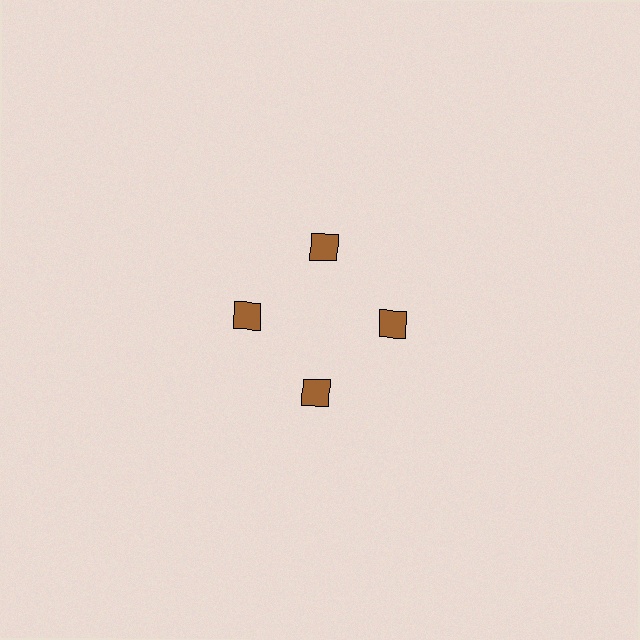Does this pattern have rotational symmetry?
Yes, this pattern has 4-fold rotational symmetry. It looks the same after rotating 90 degrees around the center.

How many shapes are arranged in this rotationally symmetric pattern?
There are 4 shapes, arranged in 4 groups of 1.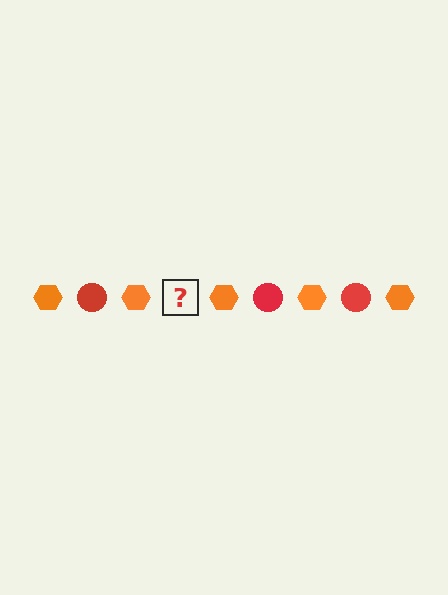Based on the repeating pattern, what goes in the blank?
The blank should be a red circle.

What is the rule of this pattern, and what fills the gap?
The rule is that the pattern alternates between orange hexagon and red circle. The gap should be filled with a red circle.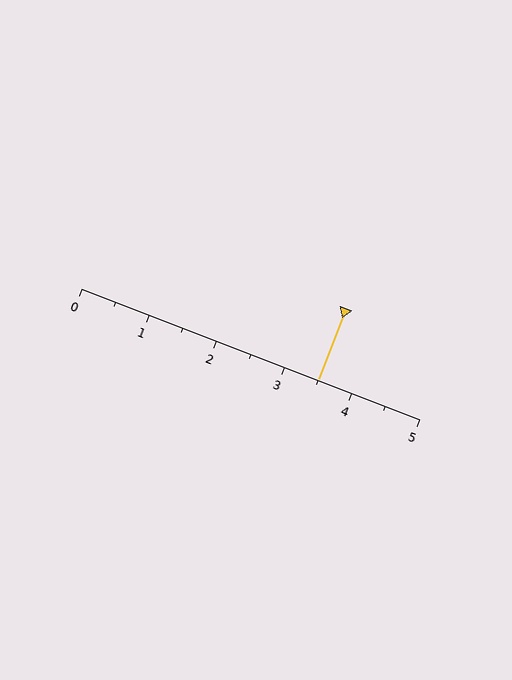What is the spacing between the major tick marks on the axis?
The major ticks are spaced 1 apart.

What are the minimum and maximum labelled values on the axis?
The axis runs from 0 to 5.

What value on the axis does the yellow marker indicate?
The marker indicates approximately 3.5.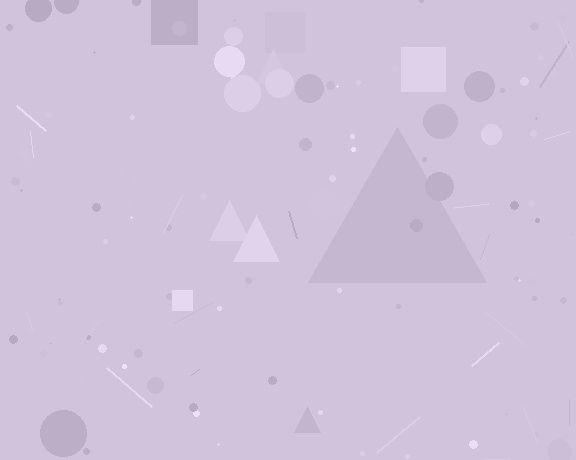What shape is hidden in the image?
A triangle is hidden in the image.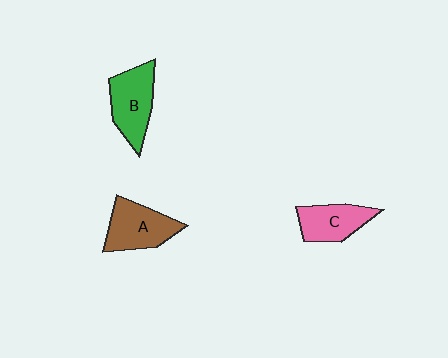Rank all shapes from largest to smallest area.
From largest to smallest: B (green), A (brown), C (pink).